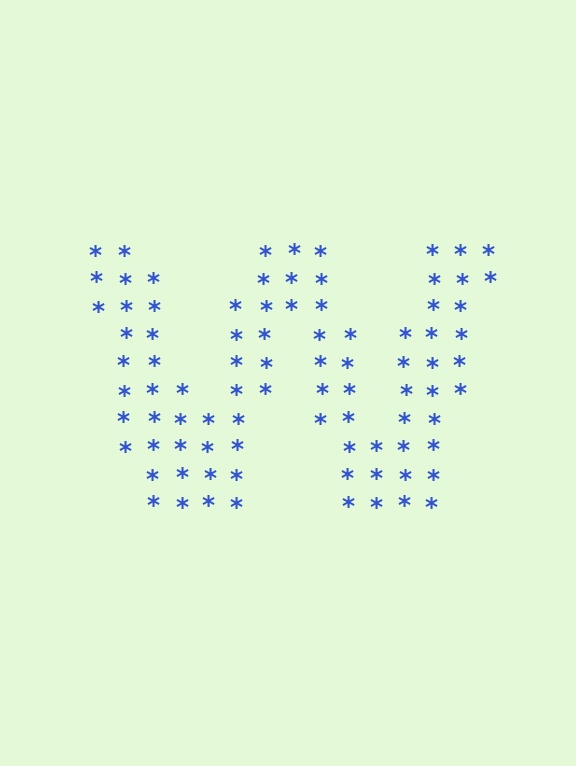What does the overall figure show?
The overall figure shows the letter W.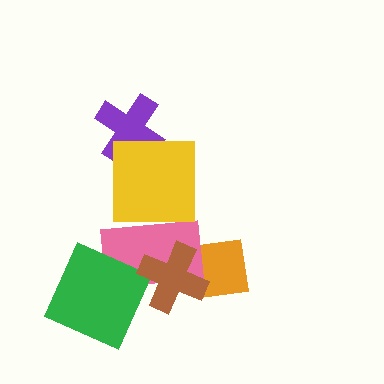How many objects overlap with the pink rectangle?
4 objects overlap with the pink rectangle.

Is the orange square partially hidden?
Yes, it is partially covered by another shape.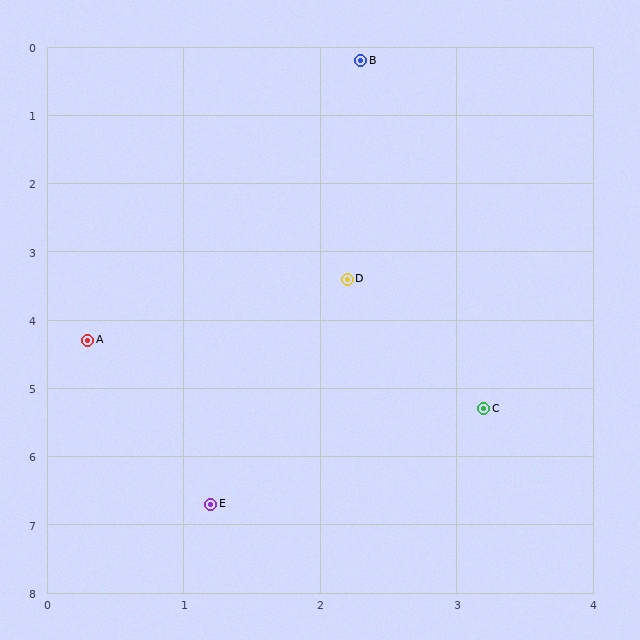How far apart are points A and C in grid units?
Points A and C are about 3.1 grid units apart.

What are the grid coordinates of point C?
Point C is at approximately (3.2, 5.3).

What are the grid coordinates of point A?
Point A is at approximately (0.3, 4.3).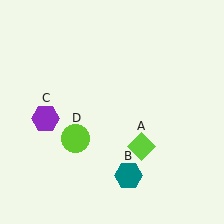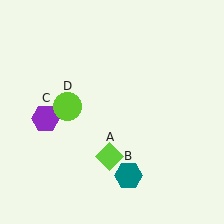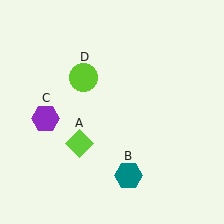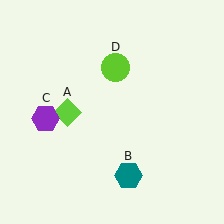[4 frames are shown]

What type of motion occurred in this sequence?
The lime diamond (object A), lime circle (object D) rotated clockwise around the center of the scene.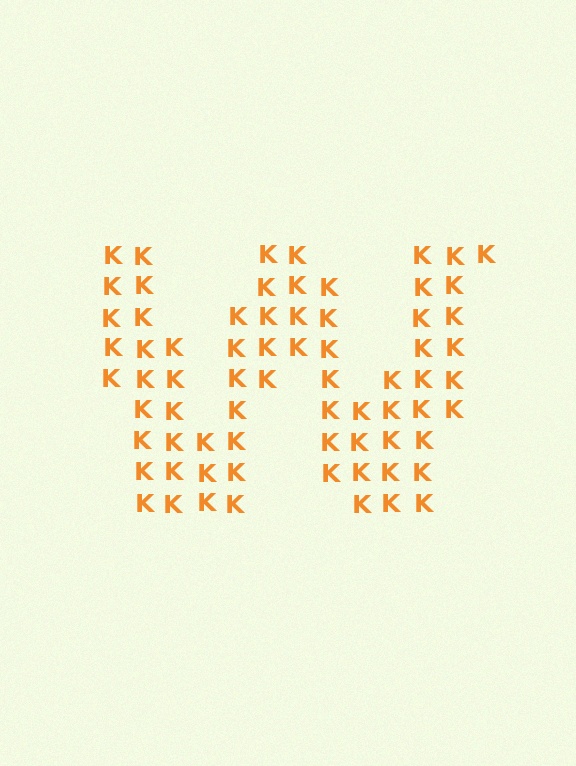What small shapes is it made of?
It is made of small letter K's.